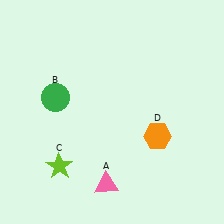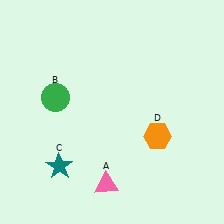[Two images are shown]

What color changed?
The star (C) changed from lime in Image 1 to teal in Image 2.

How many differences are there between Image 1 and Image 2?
There is 1 difference between the two images.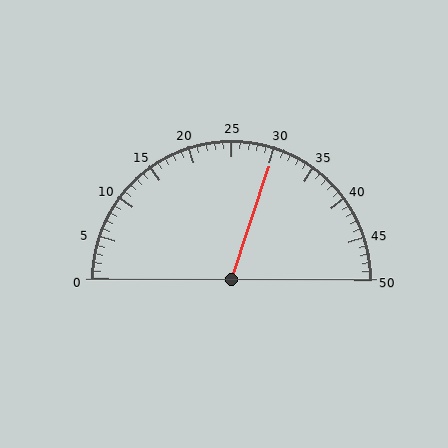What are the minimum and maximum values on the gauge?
The gauge ranges from 0 to 50.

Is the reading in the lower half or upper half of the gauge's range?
The reading is in the upper half of the range (0 to 50).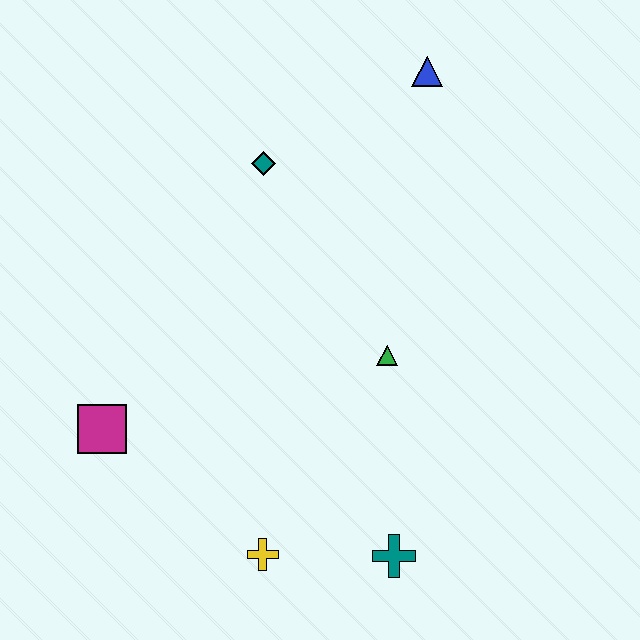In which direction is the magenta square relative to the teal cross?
The magenta square is to the left of the teal cross.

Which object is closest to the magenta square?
The yellow cross is closest to the magenta square.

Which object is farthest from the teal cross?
The blue triangle is farthest from the teal cross.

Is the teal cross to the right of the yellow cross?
Yes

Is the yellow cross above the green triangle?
No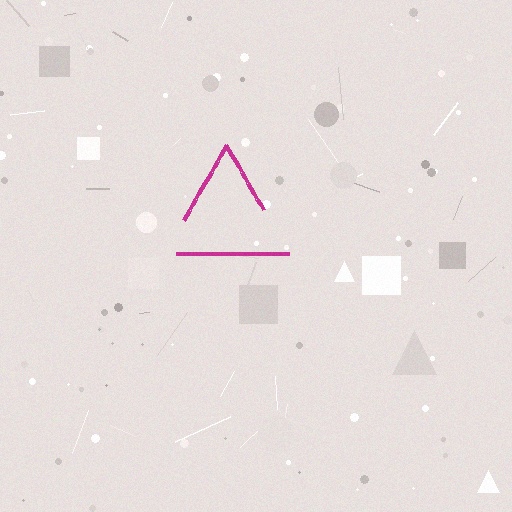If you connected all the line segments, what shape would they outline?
They would outline a triangle.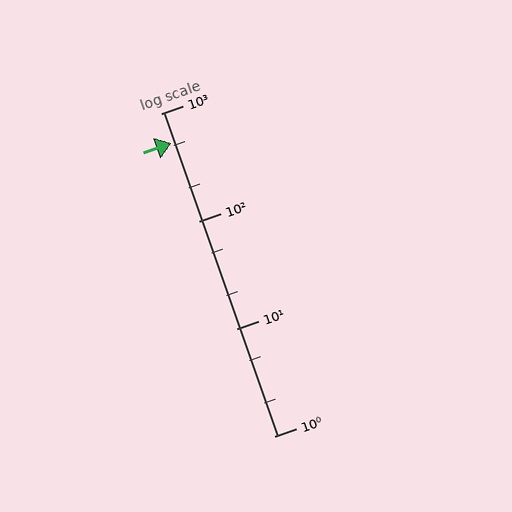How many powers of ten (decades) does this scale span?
The scale spans 3 decades, from 1 to 1000.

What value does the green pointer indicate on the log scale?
The pointer indicates approximately 530.